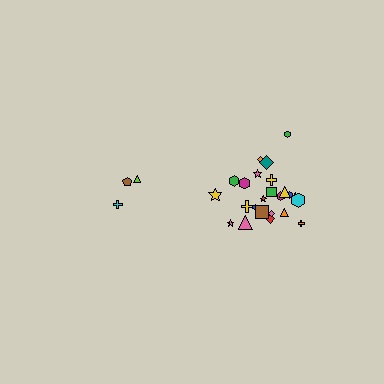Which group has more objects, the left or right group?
The right group.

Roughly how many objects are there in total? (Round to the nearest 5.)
Roughly 30 objects in total.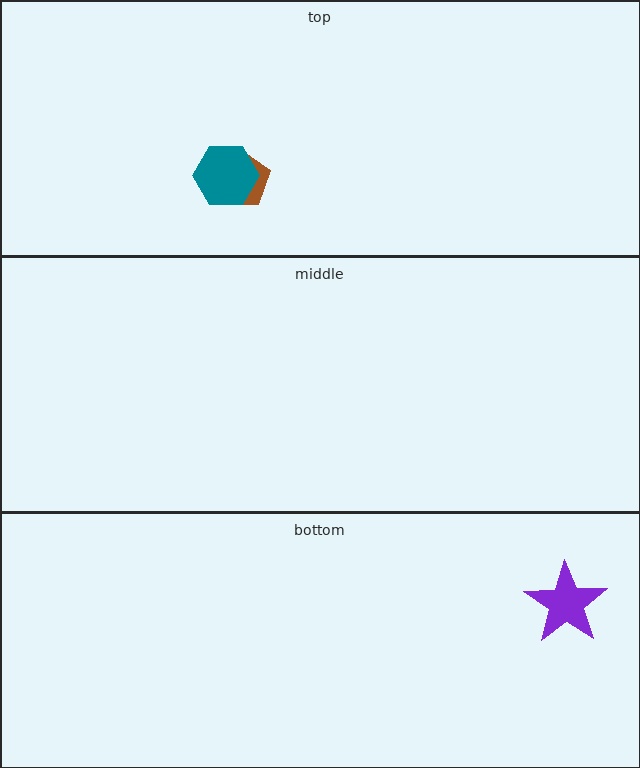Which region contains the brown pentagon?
The top region.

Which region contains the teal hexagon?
The top region.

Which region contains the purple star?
The bottom region.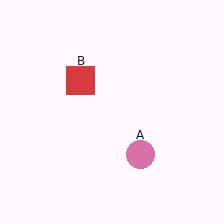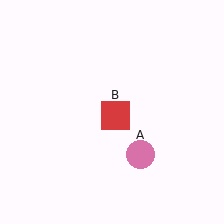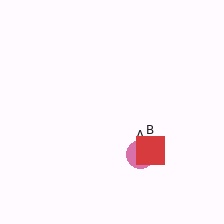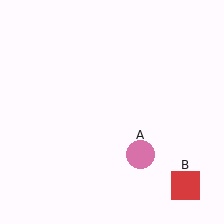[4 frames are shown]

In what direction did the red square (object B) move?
The red square (object B) moved down and to the right.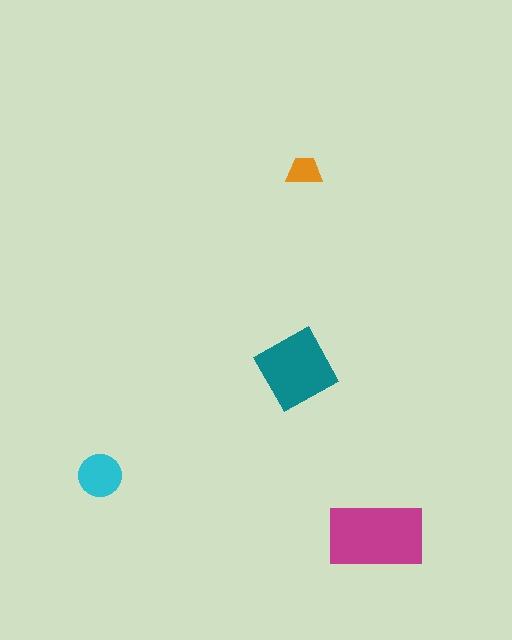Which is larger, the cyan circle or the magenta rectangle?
The magenta rectangle.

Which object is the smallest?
The orange trapezoid.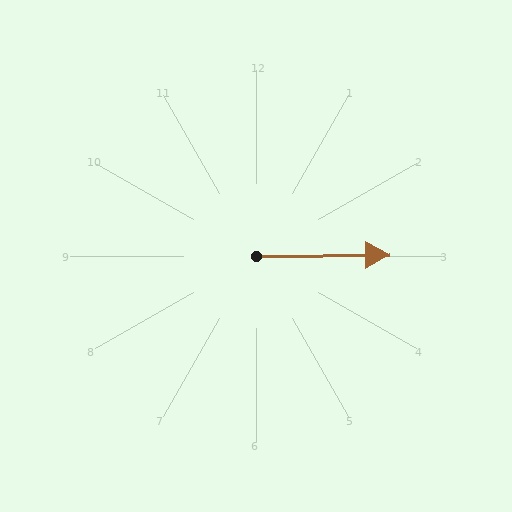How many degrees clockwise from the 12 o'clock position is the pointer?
Approximately 89 degrees.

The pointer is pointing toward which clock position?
Roughly 3 o'clock.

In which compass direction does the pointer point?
East.